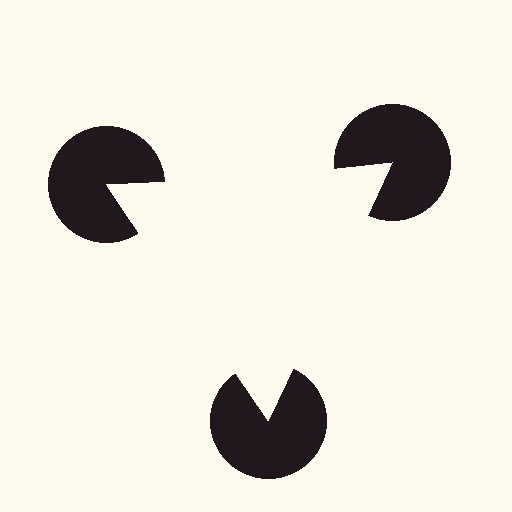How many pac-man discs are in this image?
There are 3 — one at each vertex of the illusory triangle.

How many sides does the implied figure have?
3 sides.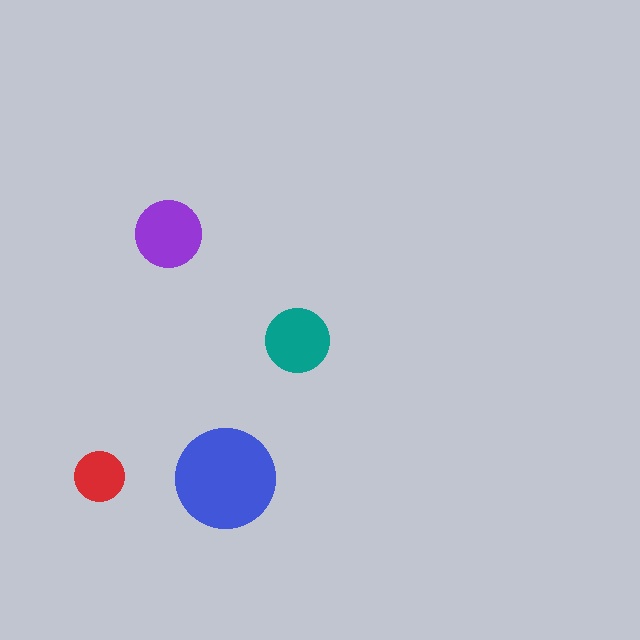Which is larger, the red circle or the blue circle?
The blue one.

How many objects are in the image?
There are 4 objects in the image.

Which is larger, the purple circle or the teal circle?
The purple one.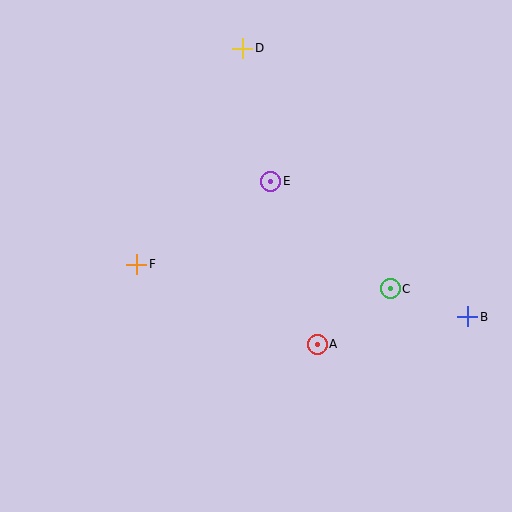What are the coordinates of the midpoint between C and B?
The midpoint between C and B is at (429, 303).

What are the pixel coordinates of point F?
Point F is at (137, 264).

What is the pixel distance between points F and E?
The distance between F and E is 157 pixels.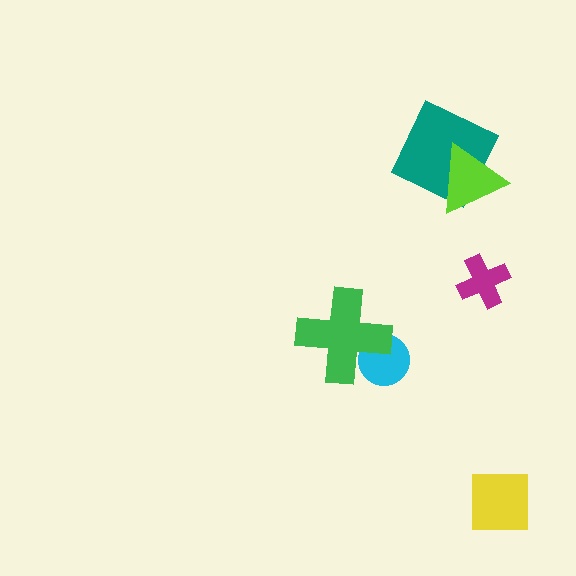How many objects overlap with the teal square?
1 object overlaps with the teal square.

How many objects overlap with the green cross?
1 object overlaps with the green cross.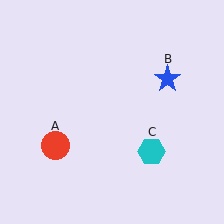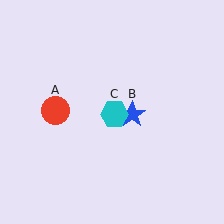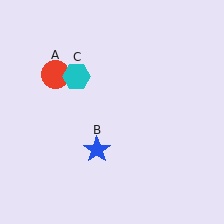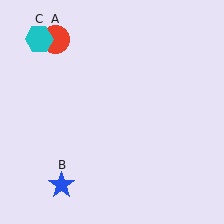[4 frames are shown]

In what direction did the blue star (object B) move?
The blue star (object B) moved down and to the left.